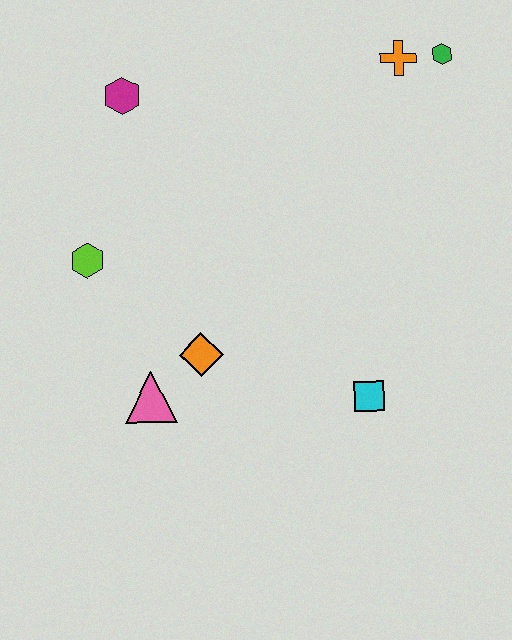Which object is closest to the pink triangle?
The orange diamond is closest to the pink triangle.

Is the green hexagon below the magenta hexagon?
No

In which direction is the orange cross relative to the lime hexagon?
The orange cross is to the right of the lime hexagon.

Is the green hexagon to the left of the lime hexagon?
No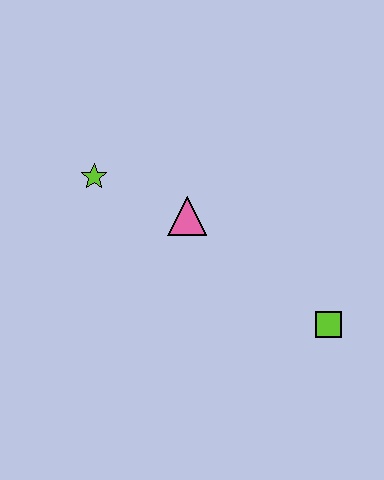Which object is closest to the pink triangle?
The lime star is closest to the pink triangle.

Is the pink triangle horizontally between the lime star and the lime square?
Yes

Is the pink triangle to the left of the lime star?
No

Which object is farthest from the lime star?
The lime square is farthest from the lime star.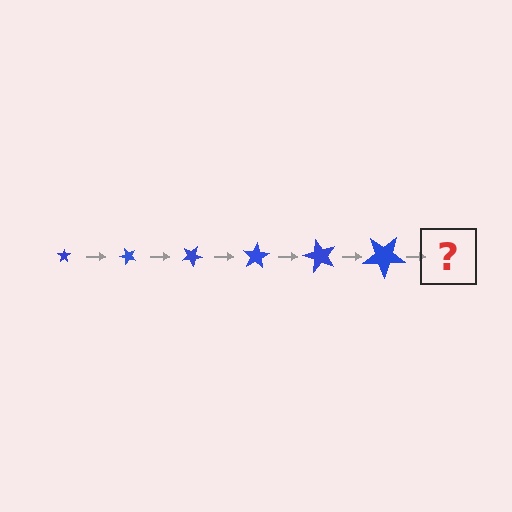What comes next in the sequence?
The next element should be a star, larger than the previous one and rotated 300 degrees from the start.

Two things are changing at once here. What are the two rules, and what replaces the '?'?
The two rules are that the star grows larger each step and it rotates 50 degrees each step. The '?' should be a star, larger than the previous one and rotated 300 degrees from the start.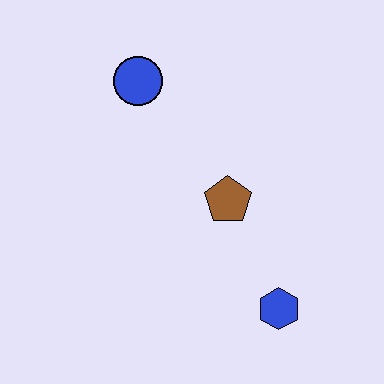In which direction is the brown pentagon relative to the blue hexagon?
The brown pentagon is above the blue hexagon.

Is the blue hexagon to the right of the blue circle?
Yes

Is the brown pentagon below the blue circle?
Yes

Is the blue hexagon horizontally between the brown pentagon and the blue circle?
No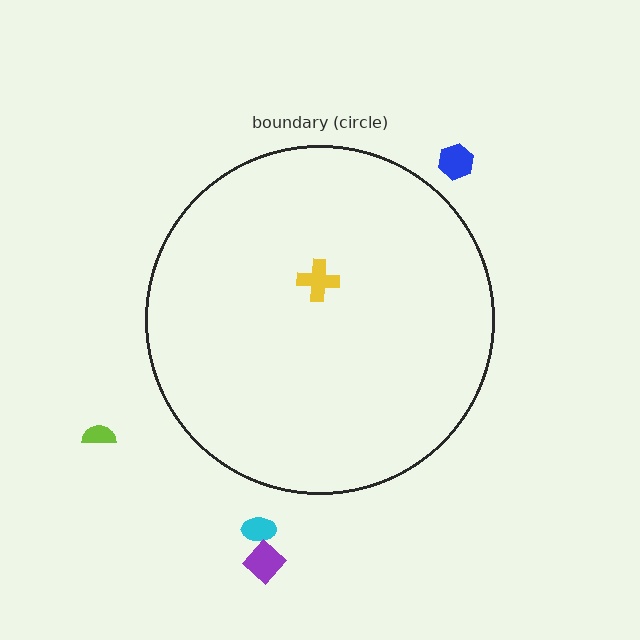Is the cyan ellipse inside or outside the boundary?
Outside.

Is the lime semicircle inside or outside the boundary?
Outside.